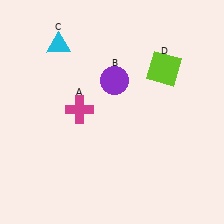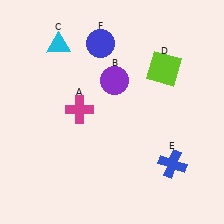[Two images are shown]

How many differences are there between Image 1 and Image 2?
There are 2 differences between the two images.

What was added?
A blue cross (E), a blue circle (F) were added in Image 2.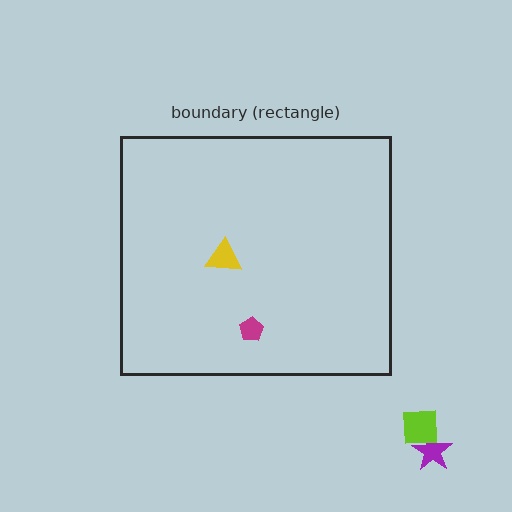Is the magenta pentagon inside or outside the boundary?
Inside.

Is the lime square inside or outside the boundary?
Outside.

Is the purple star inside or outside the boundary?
Outside.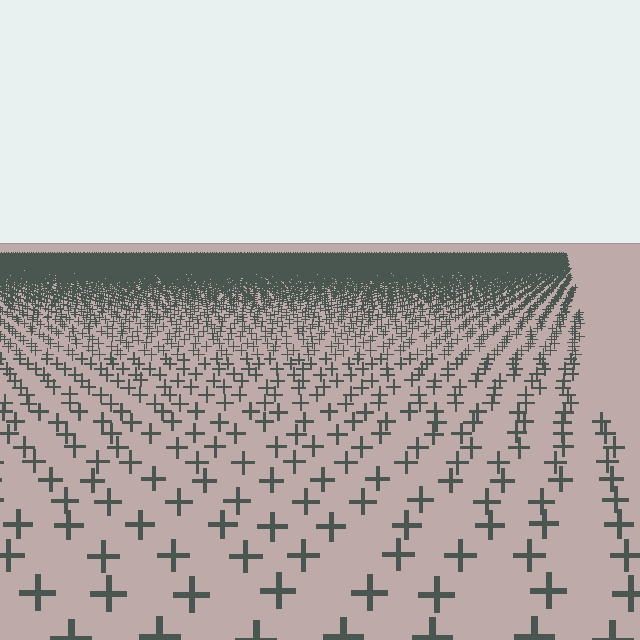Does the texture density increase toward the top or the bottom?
Density increases toward the top.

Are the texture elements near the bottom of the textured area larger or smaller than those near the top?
Larger. Near the bottom, elements are closer to the viewer and appear at a bigger on-screen size.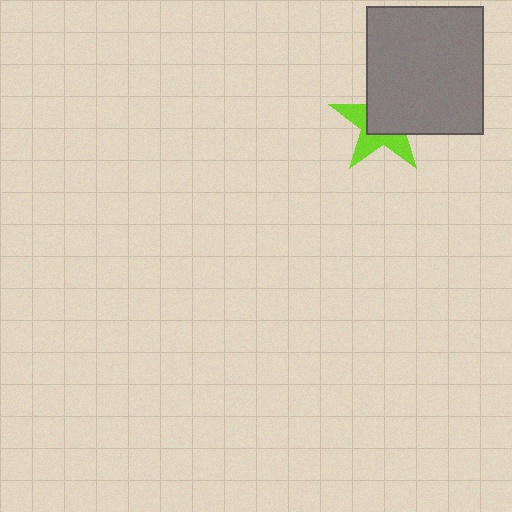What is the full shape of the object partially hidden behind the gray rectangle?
The partially hidden object is a lime star.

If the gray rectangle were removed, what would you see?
You would see the complete lime star.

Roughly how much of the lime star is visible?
A small part of it is visible (roughly 43%).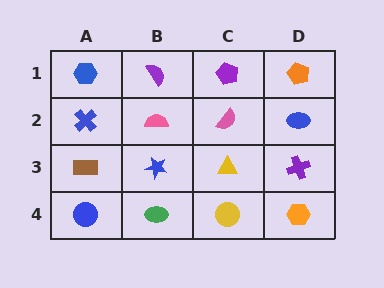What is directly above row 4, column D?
A purple cross.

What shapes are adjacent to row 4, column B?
A blue star (row 3, column B), a blue circle (row 4, column A), a yellow circle (row 4, column C).